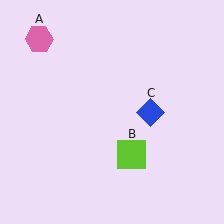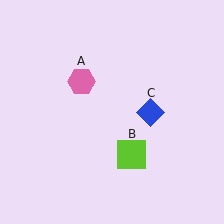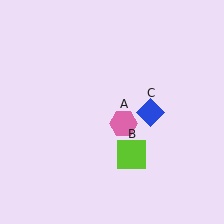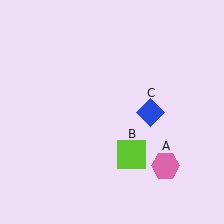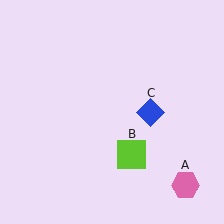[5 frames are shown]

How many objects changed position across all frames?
1 object changed position: pink hexagon (object A).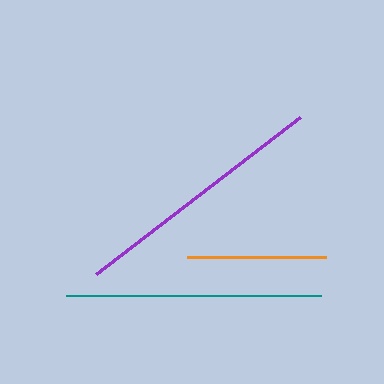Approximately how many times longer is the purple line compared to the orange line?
The purple line is approximately 1.9 times the length of the orange line.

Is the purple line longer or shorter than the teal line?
The purple line is longer than the teal line.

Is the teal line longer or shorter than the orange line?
The teal line is longer than the orange line.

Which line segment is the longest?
The purple line is the longest at approximately 258 pixels.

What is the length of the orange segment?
The orange segment is approximately 139 pixels long.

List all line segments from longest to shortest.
From longest to shortest: purple, teal, orange.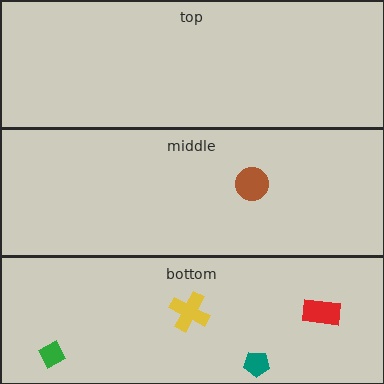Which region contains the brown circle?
The middle region.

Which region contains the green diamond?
The bottom region.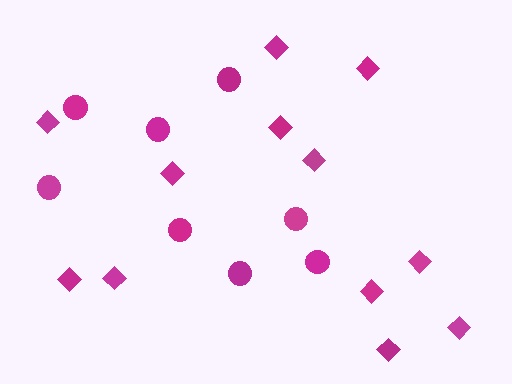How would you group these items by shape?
There are 2 groups: one group of diamonds (12) and one group of circles (8).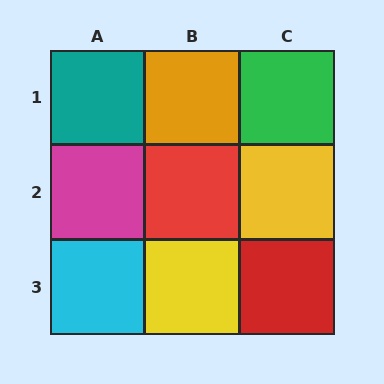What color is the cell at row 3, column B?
Yellow.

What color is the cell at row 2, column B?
Red.